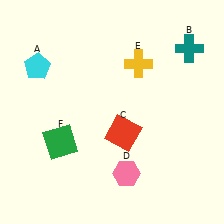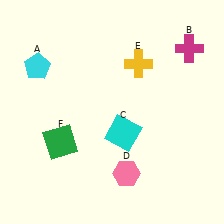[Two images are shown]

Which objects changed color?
B changed from teal to magenta. C changed from red to cyan.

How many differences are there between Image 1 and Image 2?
There are 2 differences between the two images.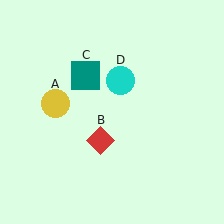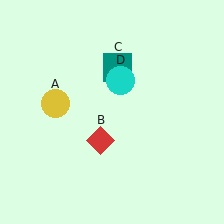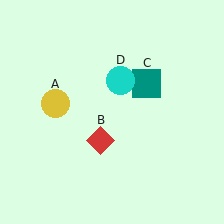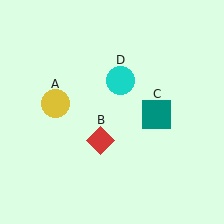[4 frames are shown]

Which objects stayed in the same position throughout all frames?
Yellow circle (object A) and red diamond (object B) and cyan circle (object D) remained stationary.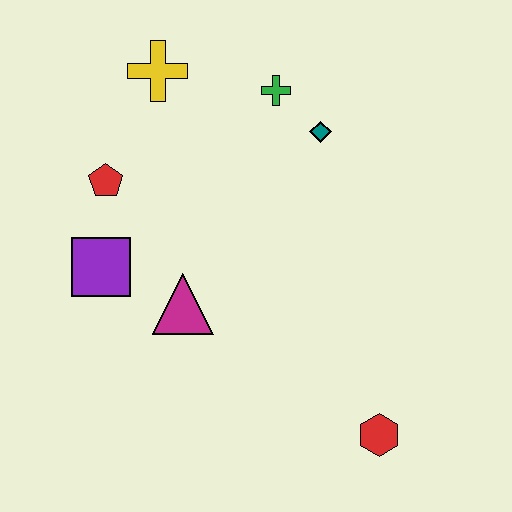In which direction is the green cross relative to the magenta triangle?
The green cross is above the magenta triangle.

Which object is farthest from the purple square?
The red hexagon is farthest from the purple square.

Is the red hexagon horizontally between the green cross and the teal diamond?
No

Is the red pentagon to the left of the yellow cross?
Yes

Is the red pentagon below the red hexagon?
No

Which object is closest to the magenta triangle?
The purple square is closest to the magenta triangle.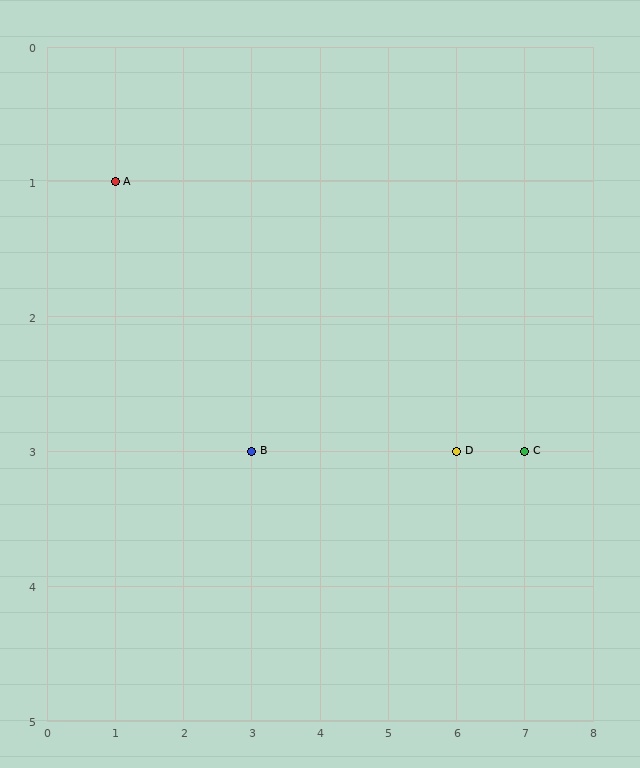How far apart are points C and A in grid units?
Points C and A are 6 columns and 2 rows apart (about 6.3 grid units diagonally).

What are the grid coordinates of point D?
Point D is at grid coordinates (6, 3).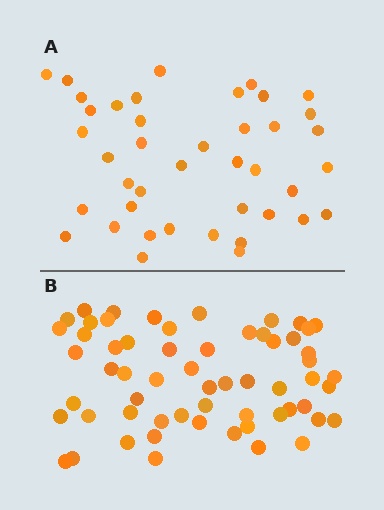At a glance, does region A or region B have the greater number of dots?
Region B (the bottom region) has more dots.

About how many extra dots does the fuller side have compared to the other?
Region B has approximately 20 more dots than region A.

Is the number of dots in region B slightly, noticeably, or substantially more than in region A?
Region B has substantially more. The ratio is roughly 1.5 to 1.